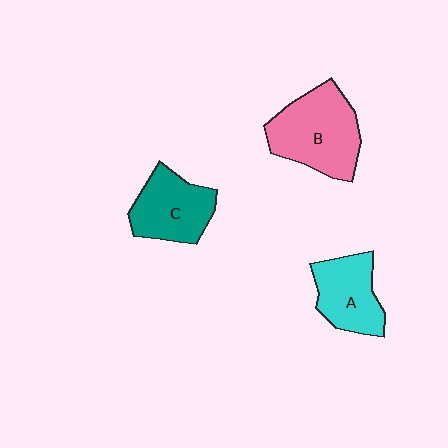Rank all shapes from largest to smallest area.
From largest to smallest: B (pink), C (teal), A (cyan).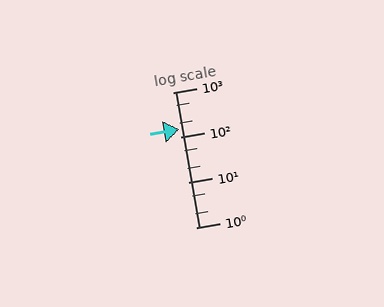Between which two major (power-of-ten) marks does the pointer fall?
The pointer is between 100 and 1000.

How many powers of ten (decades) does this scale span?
The scale spans 3 decades, from 1 to 1000.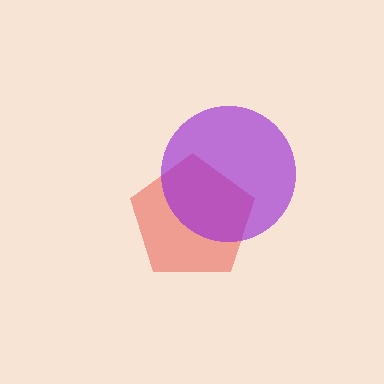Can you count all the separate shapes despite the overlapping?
Yes, there are 2 separate shapes.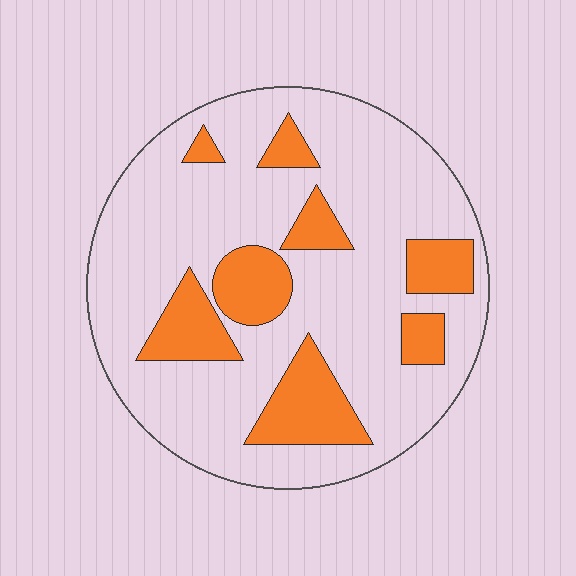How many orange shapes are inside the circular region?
8.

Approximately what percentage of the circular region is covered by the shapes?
Approximately 25%.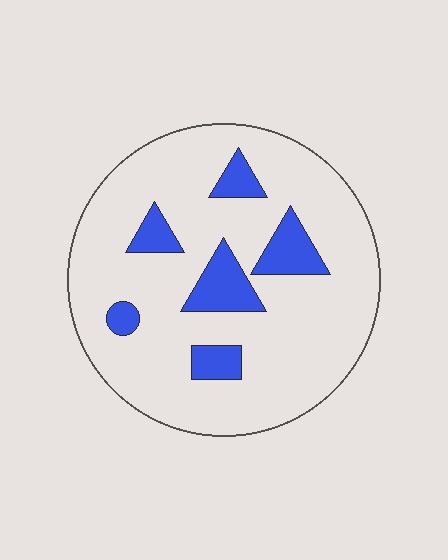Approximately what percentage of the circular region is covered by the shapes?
Approximately 15%.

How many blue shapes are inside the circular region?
6.